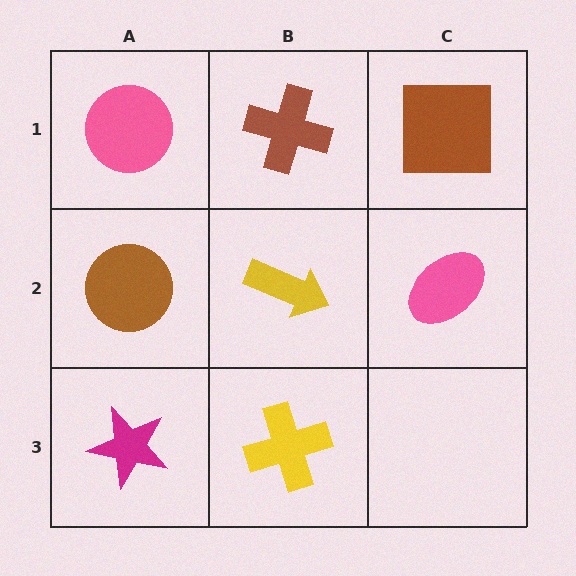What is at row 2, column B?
A yellow arrow.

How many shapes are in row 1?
3 shapes.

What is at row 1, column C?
A brown square.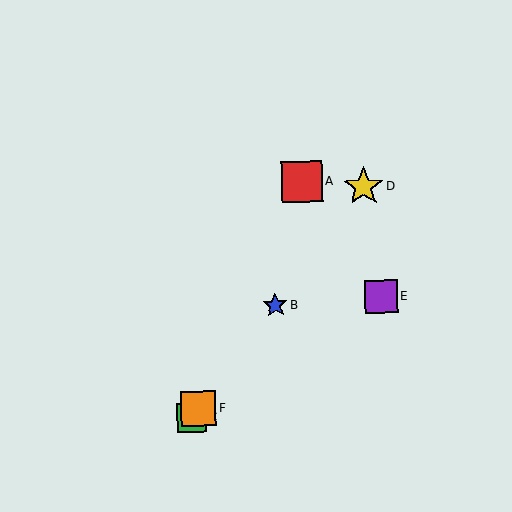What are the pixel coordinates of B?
Object B is at (275, 305).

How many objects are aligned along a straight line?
4 objects (B, C, D, F) are aligned along a straight line.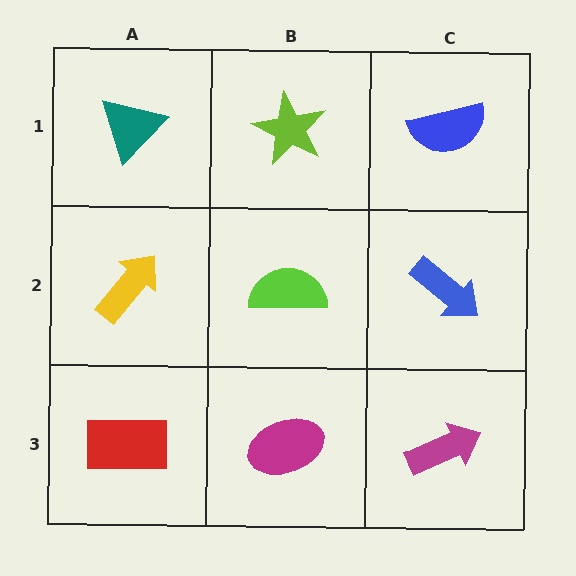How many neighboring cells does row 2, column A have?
3.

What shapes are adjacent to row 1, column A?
A yellow arrow (row 2, column A), a lime star (row 1, column B).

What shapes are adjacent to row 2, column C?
A blue semicircle (row 1, column C), a magenta arrow (row 3, column C), a lime semicircle (row 2, column B).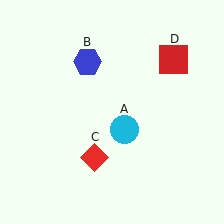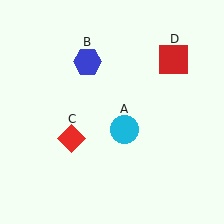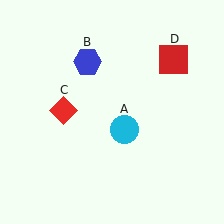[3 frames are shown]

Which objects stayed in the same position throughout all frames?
Cyan circle (object A) and blue hexagon (object B) and red square (object D) remained stationary.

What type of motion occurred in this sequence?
The red diamond (object C) rotated clockwise around the center of the scene.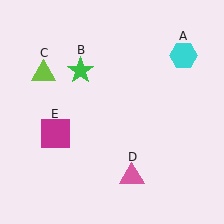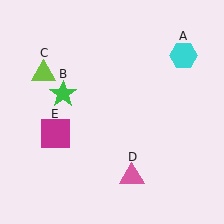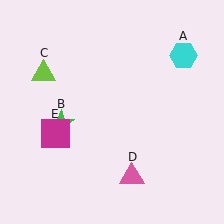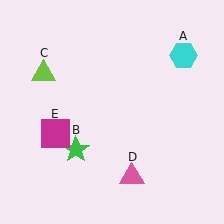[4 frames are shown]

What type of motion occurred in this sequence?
The green star (object B) rotated counterclockwise around the center of the scene.